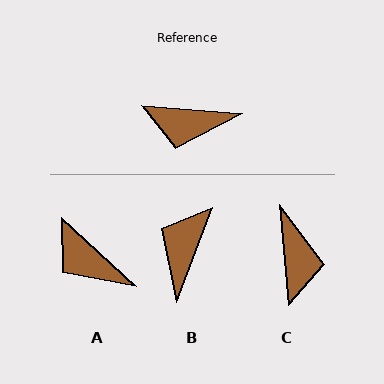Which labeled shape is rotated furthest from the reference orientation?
B, about 106 degrees away.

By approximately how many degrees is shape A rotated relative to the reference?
Approximately 38 degrees clockwise.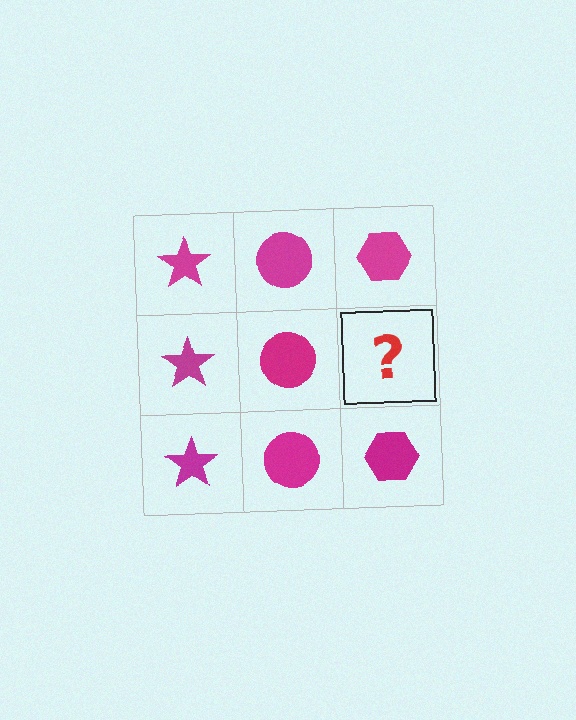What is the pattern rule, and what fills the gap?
The rule is that each column has a consistent shape. The gap should be filled with a magenta hexagon.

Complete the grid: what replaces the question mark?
The question mark should be replaced with a magenta hexagon.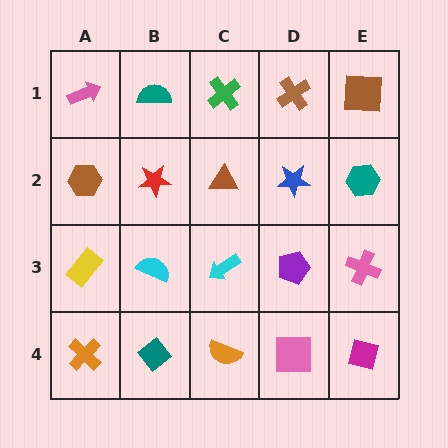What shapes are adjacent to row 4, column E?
A pink cross (row 3, column E), a pink square (row 4, column D).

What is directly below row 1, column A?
A brown hexagon.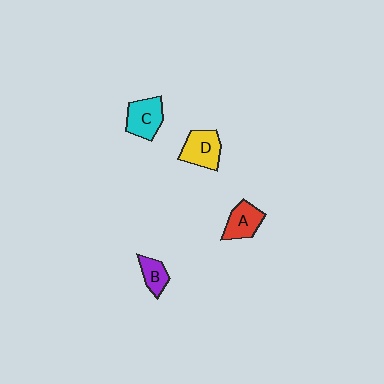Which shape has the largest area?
Shape D (yellow).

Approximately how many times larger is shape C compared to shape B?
Approximately 1.5 times.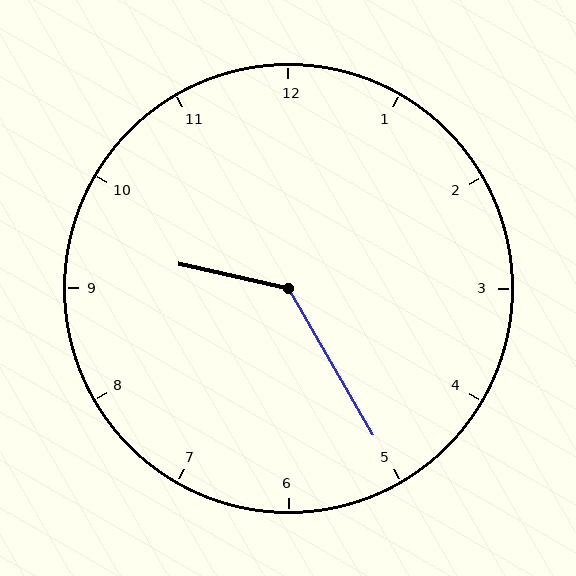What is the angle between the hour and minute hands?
Approximately 132 degrees.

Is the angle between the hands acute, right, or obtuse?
It is obtuse.